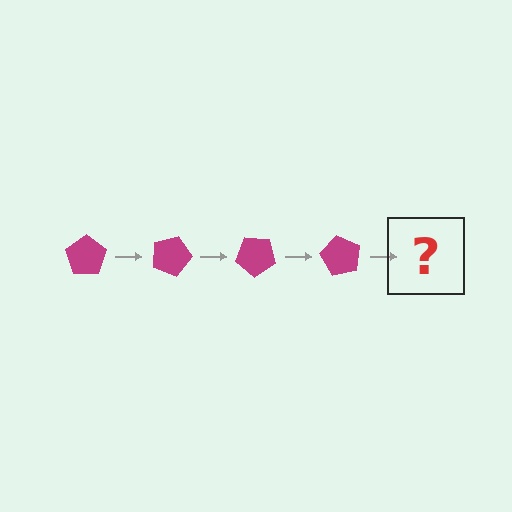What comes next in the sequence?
The next element should be a magenta pentagon rotated 80 degrees.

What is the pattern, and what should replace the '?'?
The pattern is that the pentagon rotates 20 degrees each step. The '?' should be a magenta pentagon rotated 80 degrees.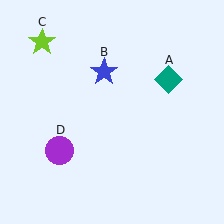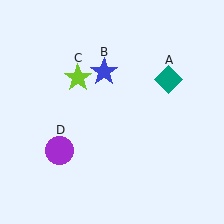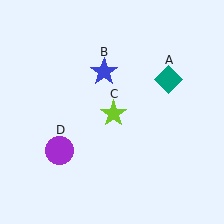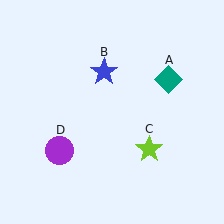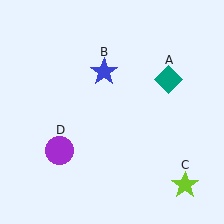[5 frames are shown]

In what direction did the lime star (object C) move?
The lime star (object C) moved down and to the right.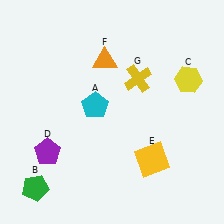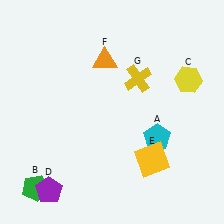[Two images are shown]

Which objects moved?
The objects that moved are: the cyan pentagon (A), the purple pentagon (D).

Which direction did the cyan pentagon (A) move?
The cyan pentagon (A) moved right.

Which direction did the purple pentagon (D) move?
The purple pentagon (D) moved down.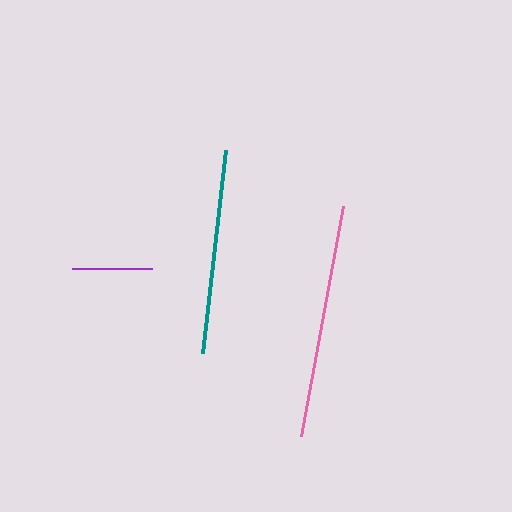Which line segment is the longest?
The pink line is the longest at approximately 234 pixels.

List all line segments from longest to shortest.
From longest to shortest: pink, teal, purple.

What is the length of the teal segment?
The teal segment is approximately 204 pixels long.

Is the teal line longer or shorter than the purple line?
The teal line is longer than the purple line.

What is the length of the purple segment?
The purple segment is approximately 80 pixels long.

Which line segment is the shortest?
The purple line is the shortest at approximately 80 pixels.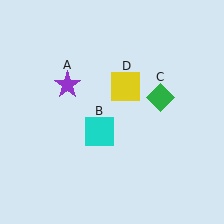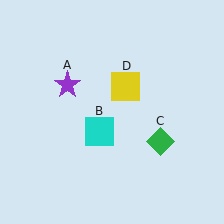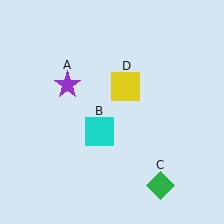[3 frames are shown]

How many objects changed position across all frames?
1 object changed position: green diamond (object C).